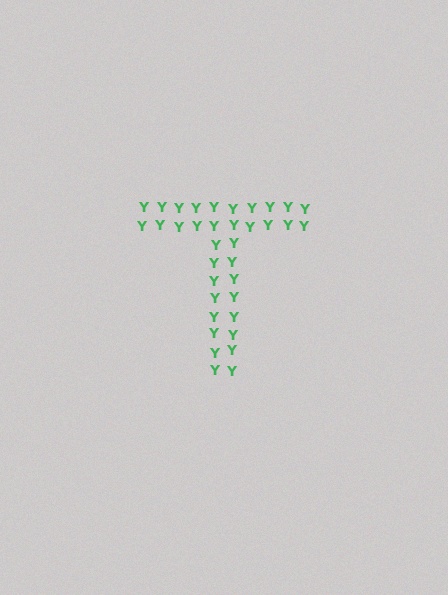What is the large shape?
The large shape is the letter T.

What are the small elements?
The small elements are letter Y's.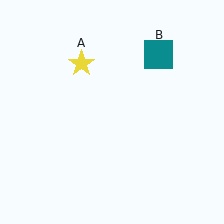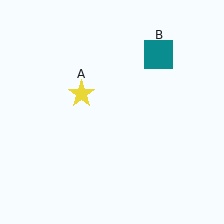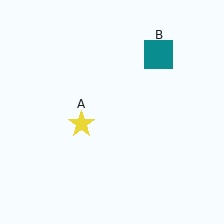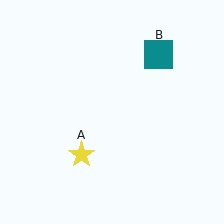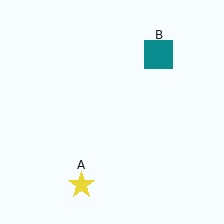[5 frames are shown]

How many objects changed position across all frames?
1 object changed position: yellow star (object A).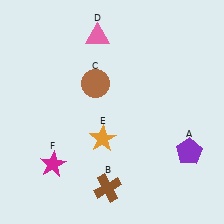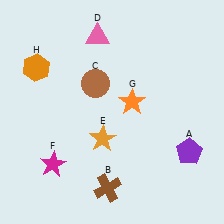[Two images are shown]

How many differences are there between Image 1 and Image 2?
There are 2 differences between the two images.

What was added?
An orange star (G), an orange hexagon (H) were added in Image 2.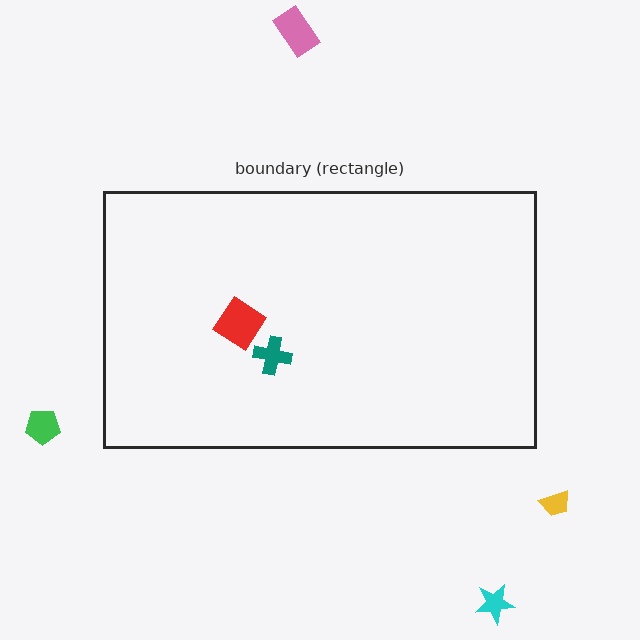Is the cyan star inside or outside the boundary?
Outside.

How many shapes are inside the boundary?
2 inside, 4 outside.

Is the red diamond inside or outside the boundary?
Inside.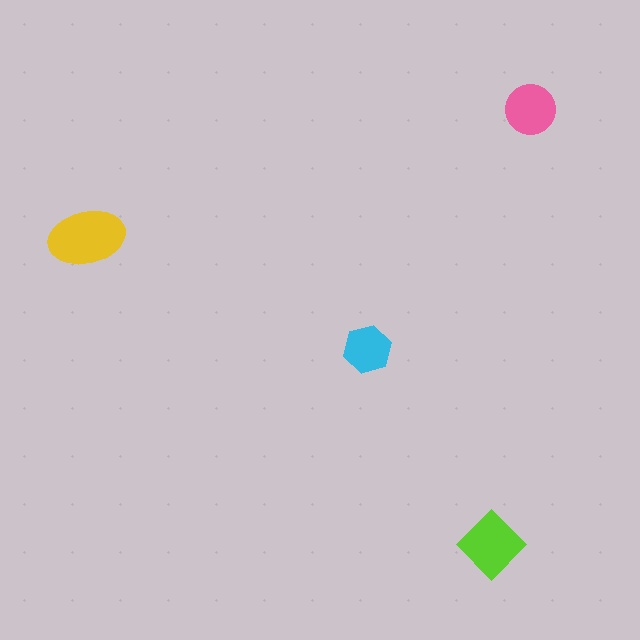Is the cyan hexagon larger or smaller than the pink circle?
Smaller.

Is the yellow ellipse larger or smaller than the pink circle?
Larger.